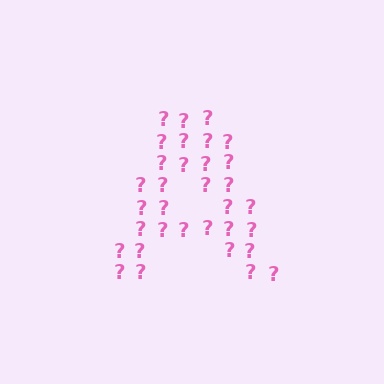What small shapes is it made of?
It is made of small question marks.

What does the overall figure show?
The overall figure shows the letter A.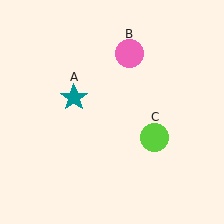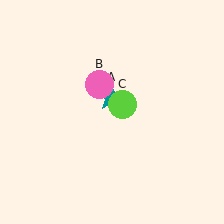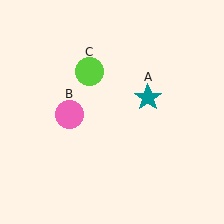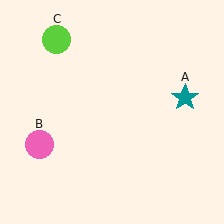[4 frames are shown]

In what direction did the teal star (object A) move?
The teal star (object A) moved right.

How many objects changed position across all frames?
3 objects changed position: teal star (object A), pink circle (object B), lime circle (object C).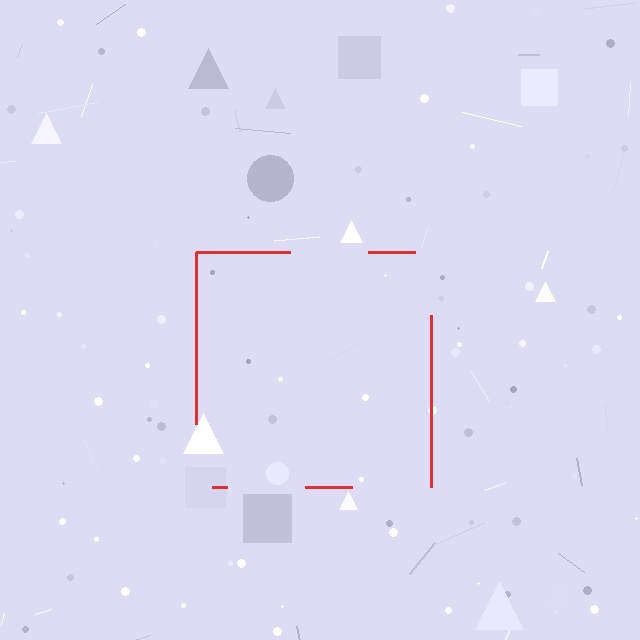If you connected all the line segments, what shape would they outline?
They would outline a square.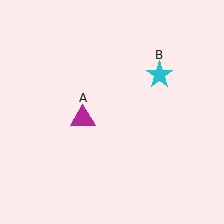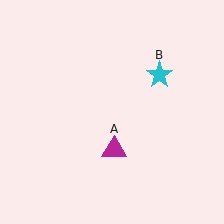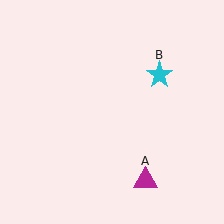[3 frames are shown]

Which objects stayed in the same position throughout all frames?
Cyan star (object B) remained stationary.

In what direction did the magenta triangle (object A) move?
The magenta triangle (object A) moved down and to the right.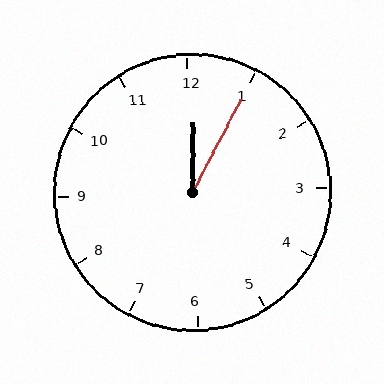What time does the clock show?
12:05.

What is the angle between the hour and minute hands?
Approximately 28 degrees.